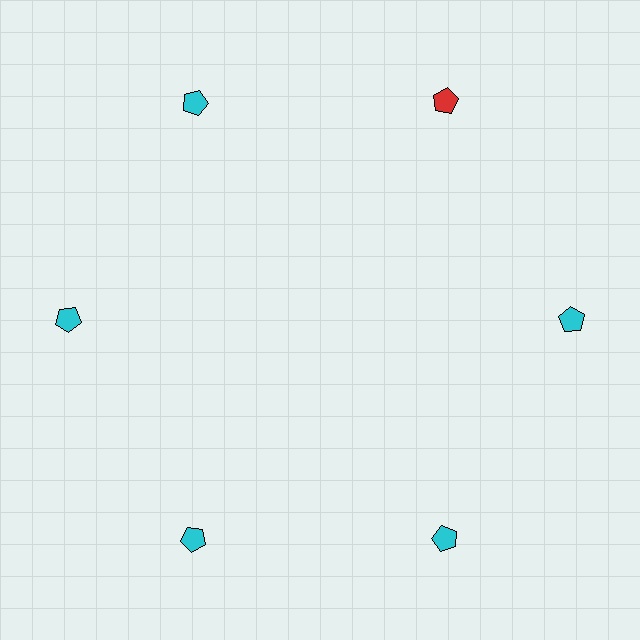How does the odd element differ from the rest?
It has a different color: red instead of cyan.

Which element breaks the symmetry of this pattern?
The red pentagon at roughly the 1 o'clock position breaks the symmetry. All other shapes are cyan pentagons.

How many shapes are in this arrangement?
There are 6 shapes arranged in a ring pattern.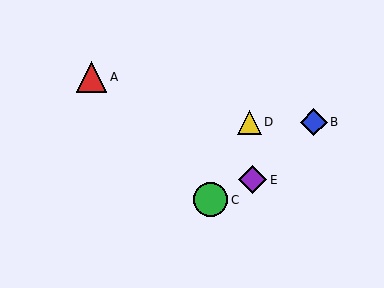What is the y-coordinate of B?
Object B is at y≈122.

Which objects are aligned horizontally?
Objects B, D are aligned horizontally.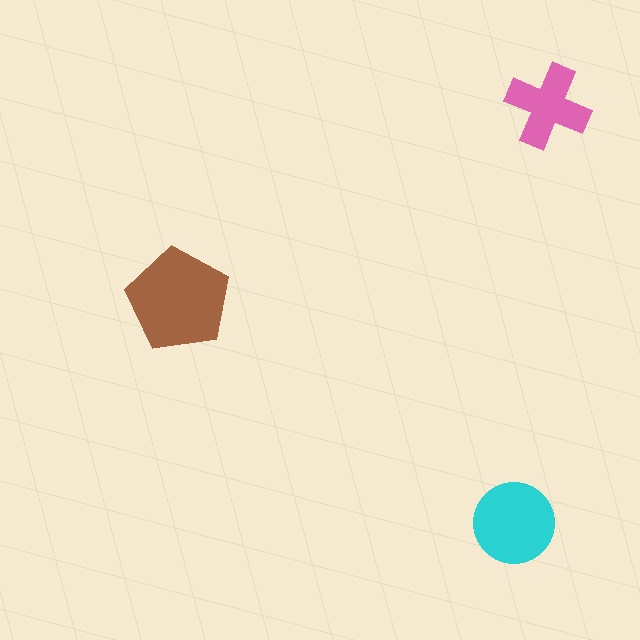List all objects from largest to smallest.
The brown pentagon, the cyan circle, the pink cross.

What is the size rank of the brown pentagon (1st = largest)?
1st.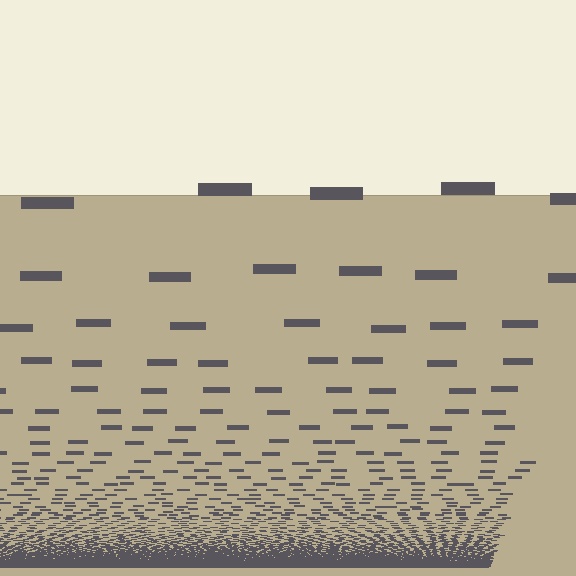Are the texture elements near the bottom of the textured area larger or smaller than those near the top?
Smaller. The gradient is inverted — elements near the bottom are smaller and denser.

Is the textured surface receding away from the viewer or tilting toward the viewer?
The surface appears to tilt toward the viewer. Texture elements get larger and sparser toward the top.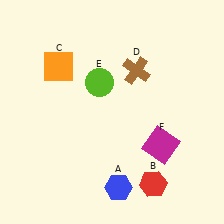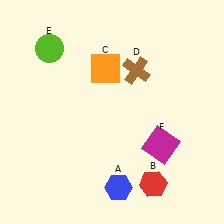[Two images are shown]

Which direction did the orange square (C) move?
The orange square (C) moved right.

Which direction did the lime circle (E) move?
The lime circle (E) moved left.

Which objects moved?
The objects that moved are: the orange square (C), the lime circle (E).